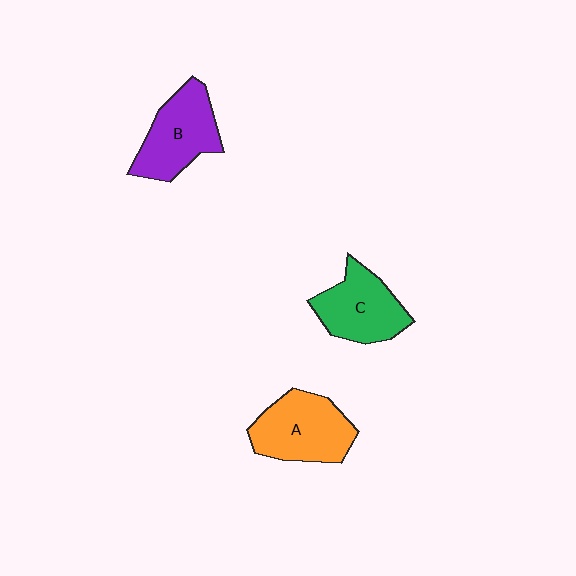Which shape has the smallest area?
Shape C (green).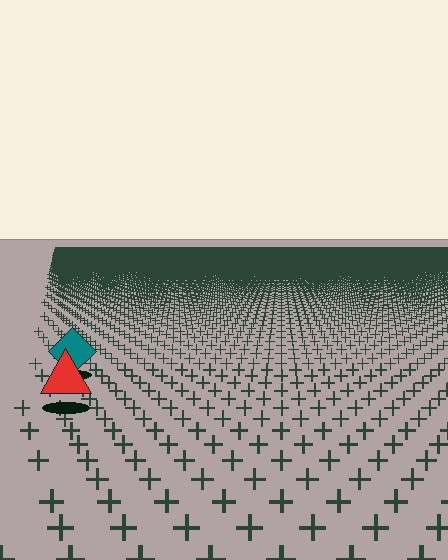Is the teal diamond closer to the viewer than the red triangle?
No. The red triangle is closer — you can tell from the texture gradient: the ground texture is coarser near it.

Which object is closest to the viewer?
The red triangle is closest. The texture marks near it are larger and more spread out.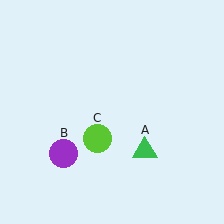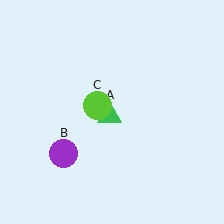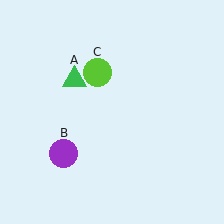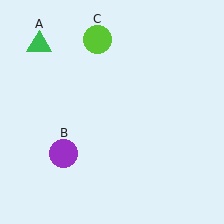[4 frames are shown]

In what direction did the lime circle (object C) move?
The lime circle (object C) moved up.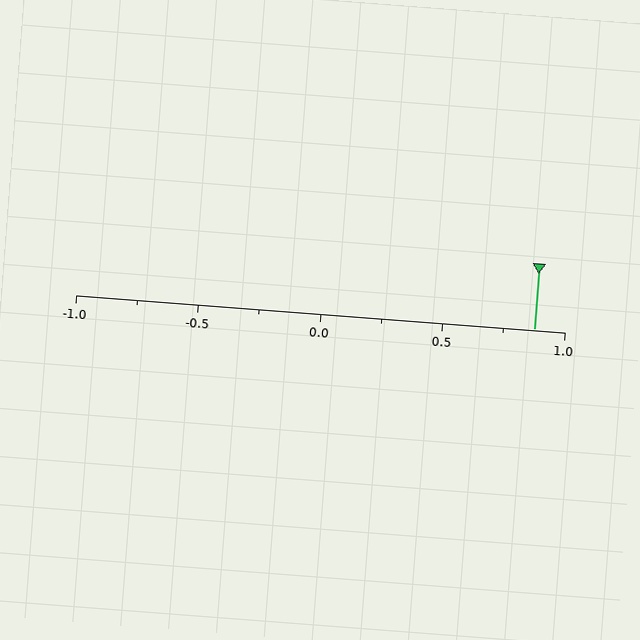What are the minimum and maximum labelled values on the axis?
The axis runs from -1.0 to 1.0.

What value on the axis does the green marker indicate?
The marker indicates approximately 0.88.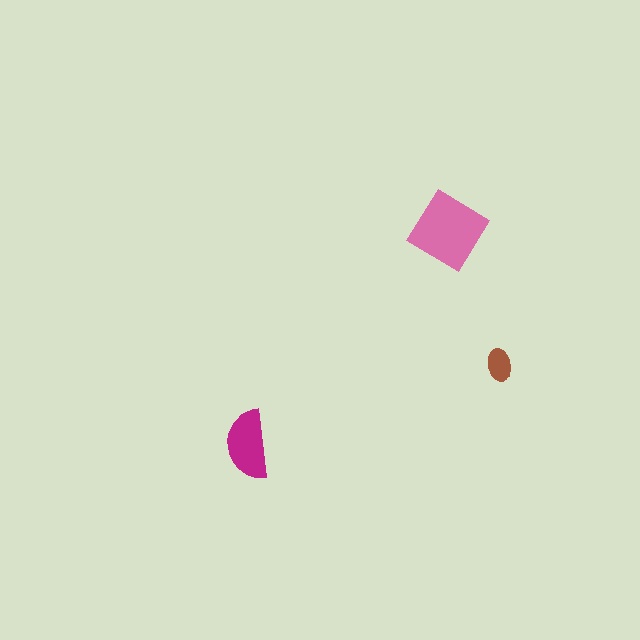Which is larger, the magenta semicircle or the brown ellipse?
The magenta semicircle.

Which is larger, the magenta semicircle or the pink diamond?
The pink diamond.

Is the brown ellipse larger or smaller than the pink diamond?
Smaller.